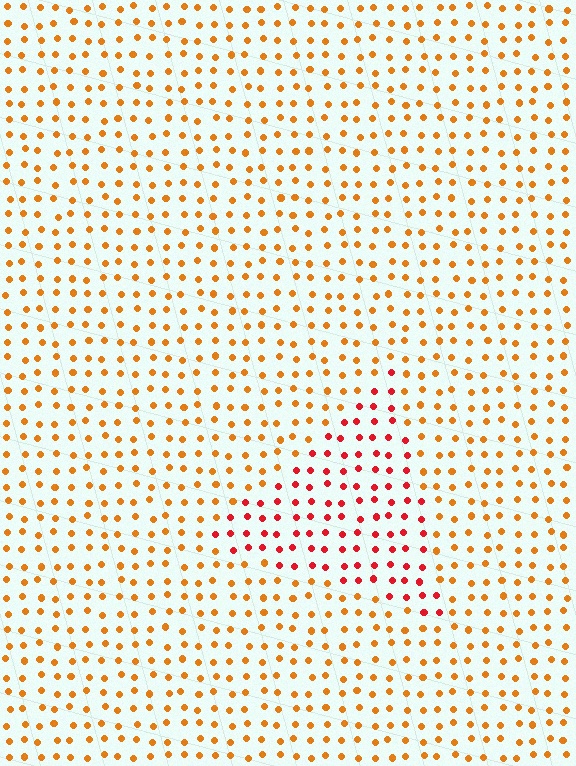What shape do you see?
I see a triangle.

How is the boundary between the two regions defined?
The boundary is defined purely by a slight shift in hue (about 36 degrees). Spacing, size, and orientation are identical on both sides.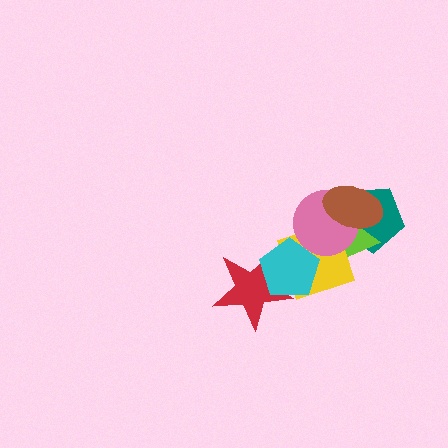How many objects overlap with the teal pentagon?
3 objects overlap with the teal pentagon.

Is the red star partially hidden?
Yes, it is partially covered by another shape.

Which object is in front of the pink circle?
The brown ellipse is in front of the pink circle.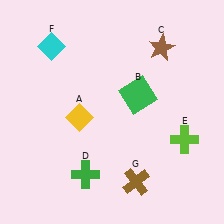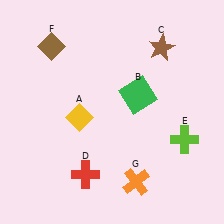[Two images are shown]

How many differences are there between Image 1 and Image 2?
There are 3 differences between the two images.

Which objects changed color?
D changed from green to red. F changed from cyan to brown. G changed from brown to orange.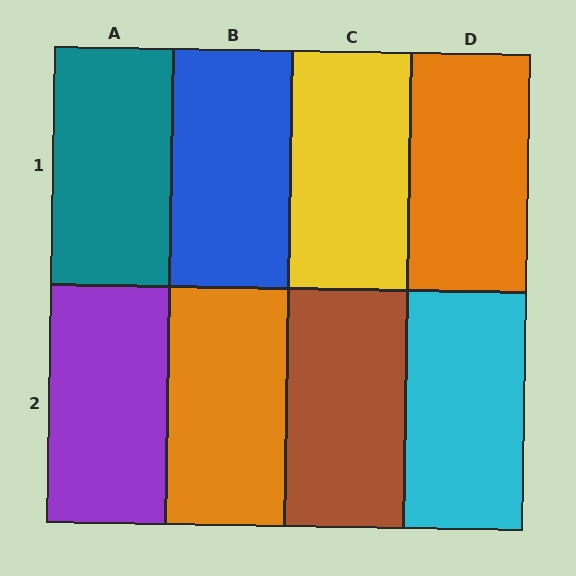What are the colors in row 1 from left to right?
Teal, blue, yellow, orange.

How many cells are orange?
2 cells are orange.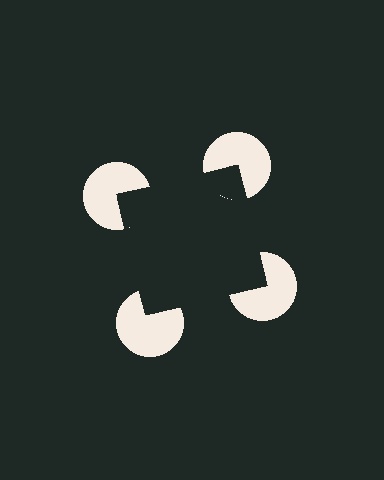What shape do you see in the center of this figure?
An illusory square — its edges are inferred from the aligned wedge cuts in the pac-man discs, not physically drawn.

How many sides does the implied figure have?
4 sides.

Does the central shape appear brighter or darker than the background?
It typically appears slightly darker than the background, even though no actual brightness change is drawn.